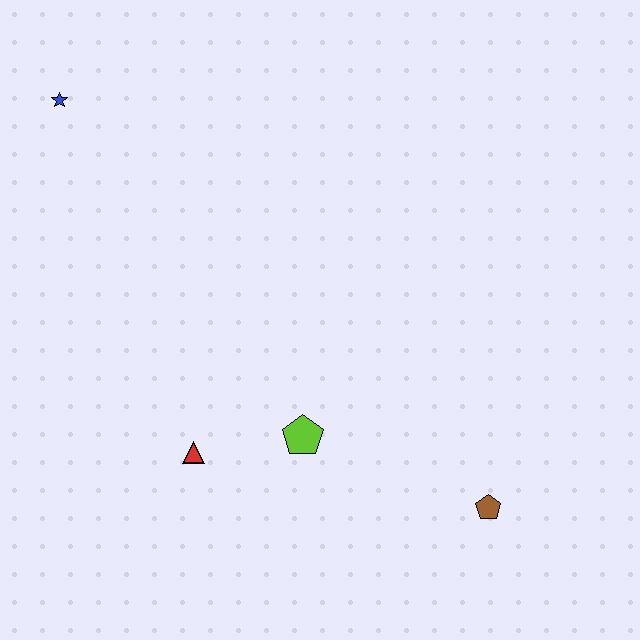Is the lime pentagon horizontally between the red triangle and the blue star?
No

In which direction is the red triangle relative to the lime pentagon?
The red triangle is to the left of the lime pentagon.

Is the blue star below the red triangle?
No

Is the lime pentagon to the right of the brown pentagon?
No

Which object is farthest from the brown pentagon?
The blue star is farthest from the brown pentagon.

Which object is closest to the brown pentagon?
The lime pentagon is closest to the brown pentagon.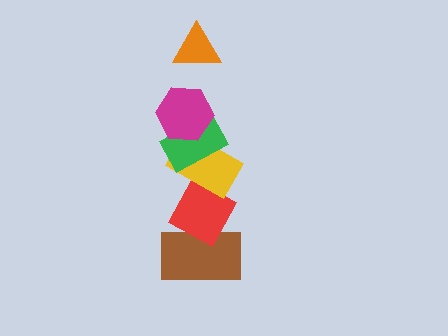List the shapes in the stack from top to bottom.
From top to bottom: the orange triangle, the magenta hexagon, the green rectangle, the yellow rectangle, the red diamond, the brown rectangle.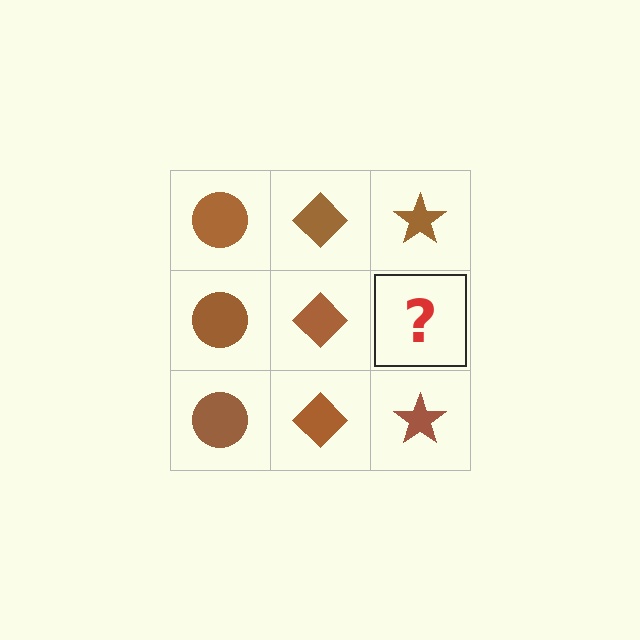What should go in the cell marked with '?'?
The missing cell should contain a brown star.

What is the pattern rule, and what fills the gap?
The rule is that each column has a consistent shape. The gap should be filled with a brown star.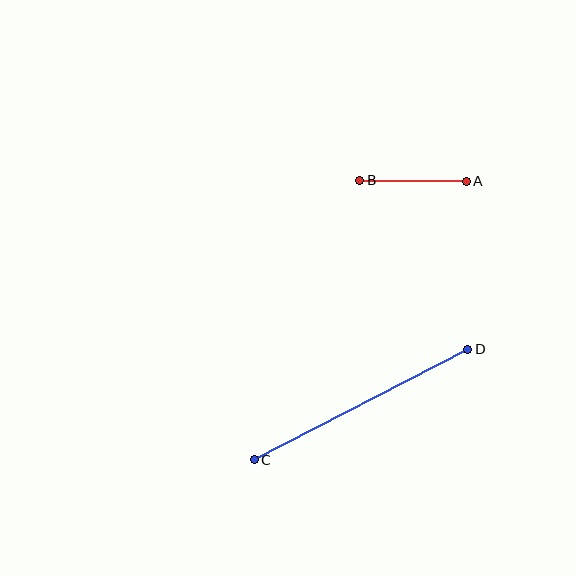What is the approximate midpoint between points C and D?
The midpoint is at approximately (361, 404) pixels.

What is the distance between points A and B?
The distance is approximately 107 pixels.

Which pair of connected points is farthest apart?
Points C and D are farthest apart.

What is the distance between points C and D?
The distance is approximately 240 pixels.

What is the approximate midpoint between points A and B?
The midpoint is at approximately (413, 181) pixels.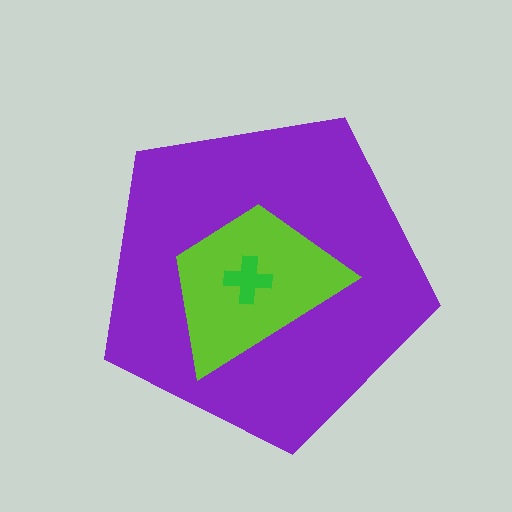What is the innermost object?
The green cross.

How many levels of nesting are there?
3.